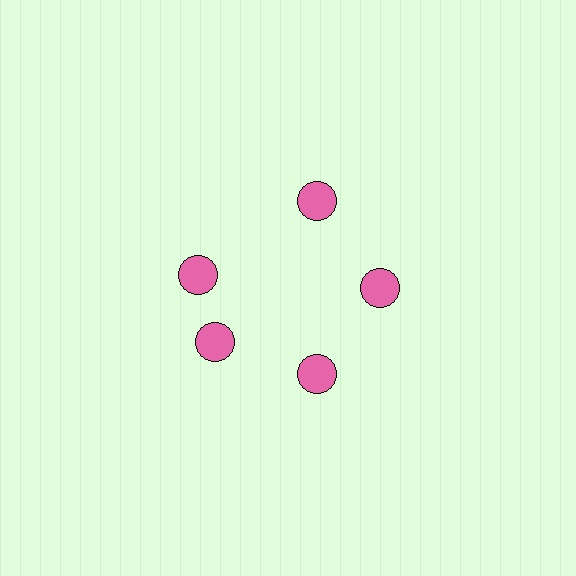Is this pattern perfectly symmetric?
No. The 5 pink circles are arranged in a ring, but one element near the 10 o'clock position is rotated out of alignment along the ring, breaking the 5-fold rotational symmetry.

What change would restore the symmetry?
The symmetry would be restored by rotating it back into even spacing with its neighbors so that all 5 circles sit at equal angles and equal distance from the center.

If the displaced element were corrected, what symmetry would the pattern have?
It would have 5-fold rotational symmetry — the pattern would map onto itself every 72 degrees.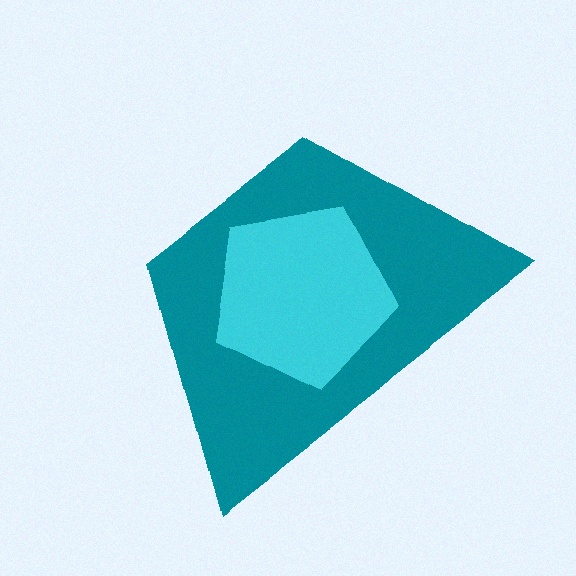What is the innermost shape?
The cyan pentagon.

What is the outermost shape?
The teal trapezoid.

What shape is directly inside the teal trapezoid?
The cyan pentagon.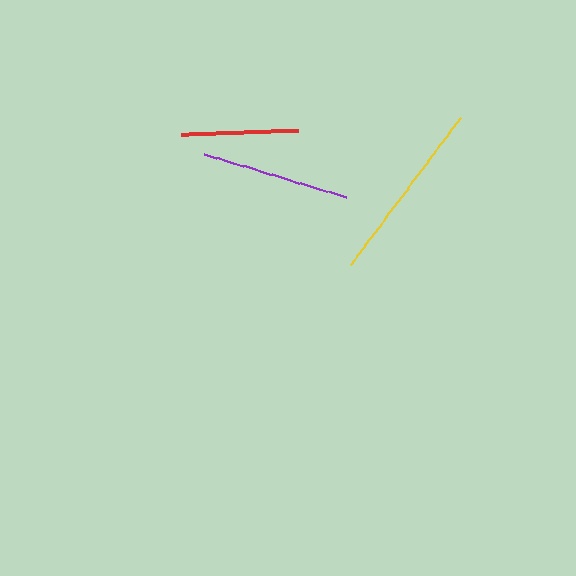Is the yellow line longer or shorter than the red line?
The yellow line is longer than the red line.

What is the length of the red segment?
The red segment is approximately 117 pixels long.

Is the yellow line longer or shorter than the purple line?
The yellow line is longer than the purple line.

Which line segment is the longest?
The yellow line is the longest at approximately 184 pixels.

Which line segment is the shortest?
The red line is the shortest at approximately 117 pixels.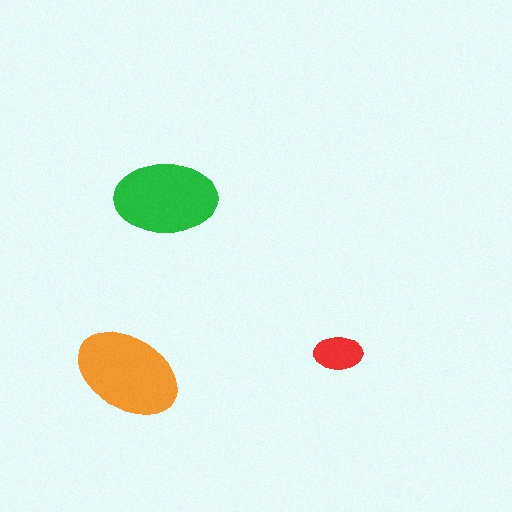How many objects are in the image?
There are 3 objects in the image.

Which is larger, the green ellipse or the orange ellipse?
The orange one.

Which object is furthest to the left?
The orange ellipse is leftmost.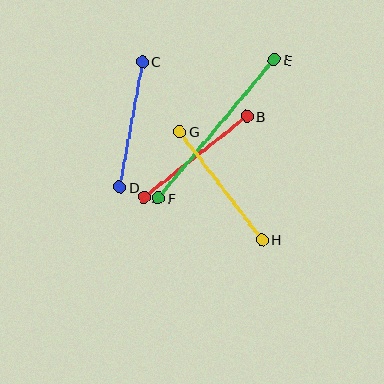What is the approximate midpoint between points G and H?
The midpoint is at approximately (221, 186) pixels.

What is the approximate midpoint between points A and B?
The midpoint is at approximately (195, 157) pixels.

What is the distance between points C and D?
The distance is approximately 128 pixels.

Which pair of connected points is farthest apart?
Points E and F are farthest apart.